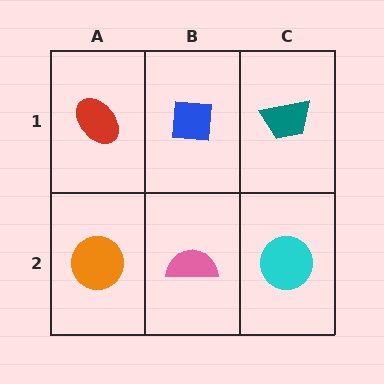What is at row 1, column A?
A red ellipse.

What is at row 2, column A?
An orange circle.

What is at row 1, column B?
A blue square.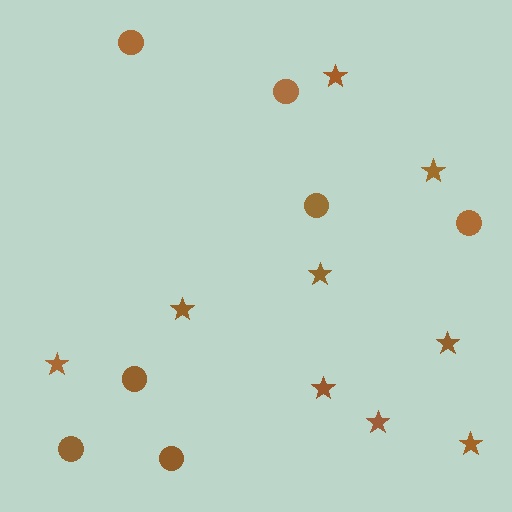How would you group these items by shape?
There are 2 groups: one group of circles (7) and one group of stars (9).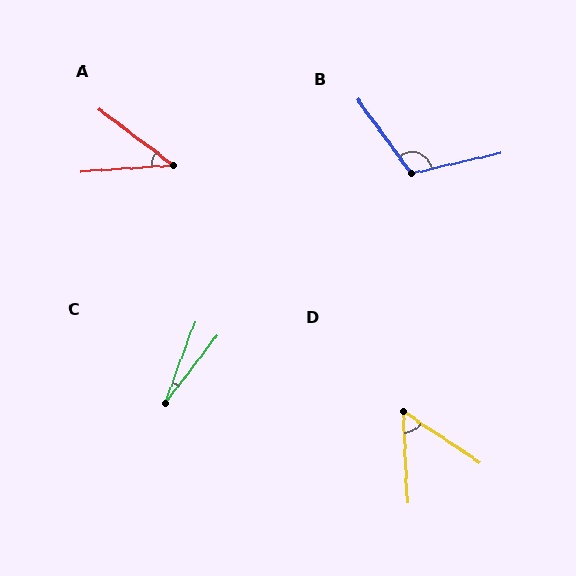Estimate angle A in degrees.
Approximately 41 degrees.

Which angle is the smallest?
C, at approximately 17 degrees.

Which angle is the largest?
B, at approximately 113 degrees.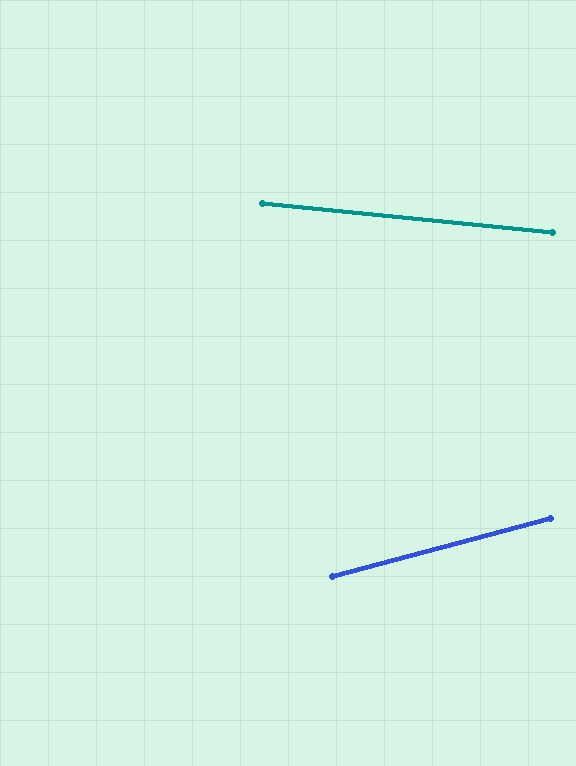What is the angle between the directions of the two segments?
Approximately 21 degrees.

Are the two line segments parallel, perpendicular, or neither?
Neither parallel nor perpendicular — they differ by about 21°.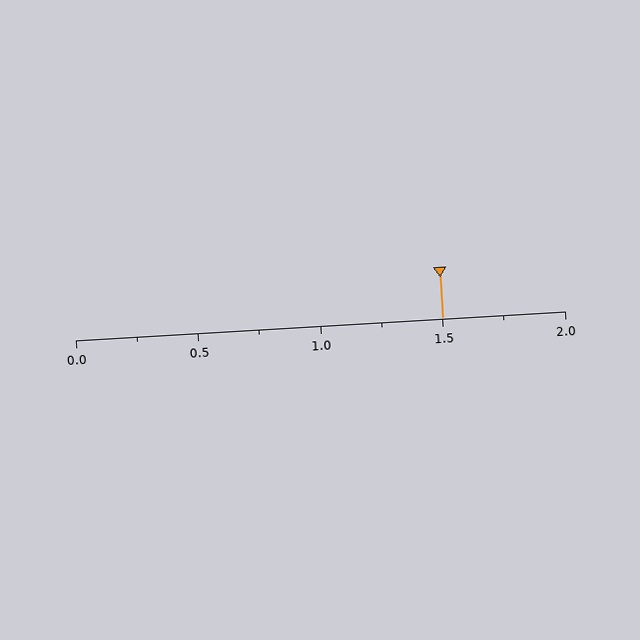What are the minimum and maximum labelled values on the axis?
The axis runs from 0.0 to 2.0.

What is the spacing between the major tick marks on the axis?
The major ticks are spaced 0.5 apart.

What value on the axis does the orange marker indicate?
The marker indicates approximately 1.5.